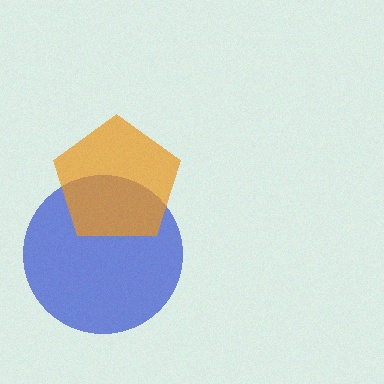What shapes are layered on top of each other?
The layered shapes are: a blue circle, an orange pentagon.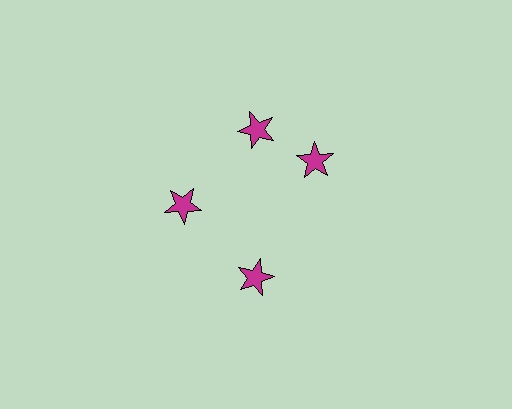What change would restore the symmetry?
The symmetry would be restored by rotating it back into even spacing with its neighbors so that all 4 stars sit at equal angles and equal distance from the center.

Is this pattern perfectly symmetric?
No. The 4 magenta stars are arranged in a ring, but one element near the 3 o'clock position is rotated out of alignment along the ring, breaking the 4-fold rotational symmetry.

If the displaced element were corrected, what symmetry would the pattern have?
It would have 4-fold rotational symmetry — the pattern would map onto itself every 90 degrees.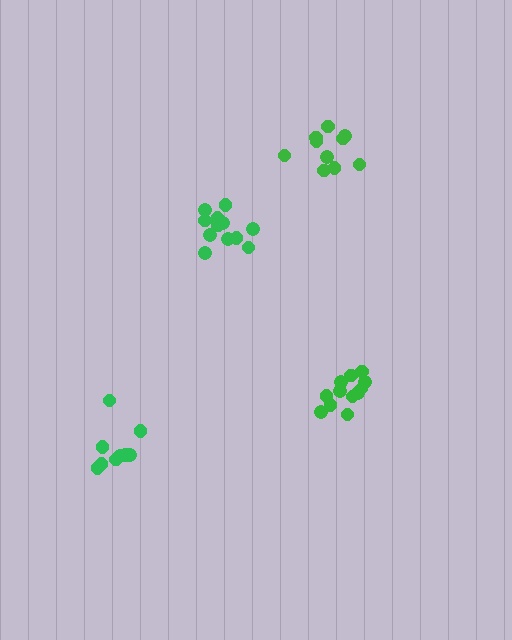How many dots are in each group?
Group 1: 10 dots, Group 2: 9 dots, Group 3: 12 dots, Group 4: 12 dots (43 total).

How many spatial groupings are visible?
There are 4 spatial groupings.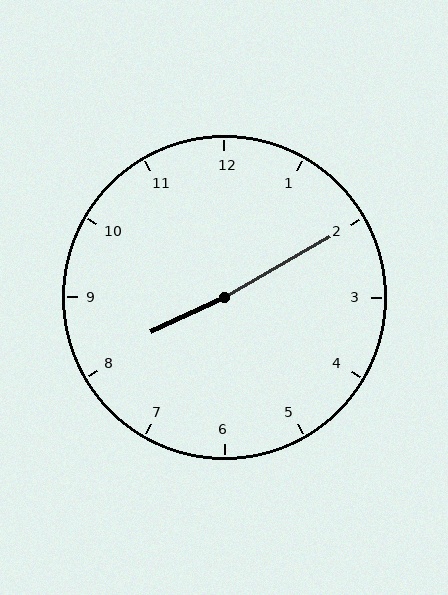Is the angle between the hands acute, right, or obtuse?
It is obtuse.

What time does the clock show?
8:10.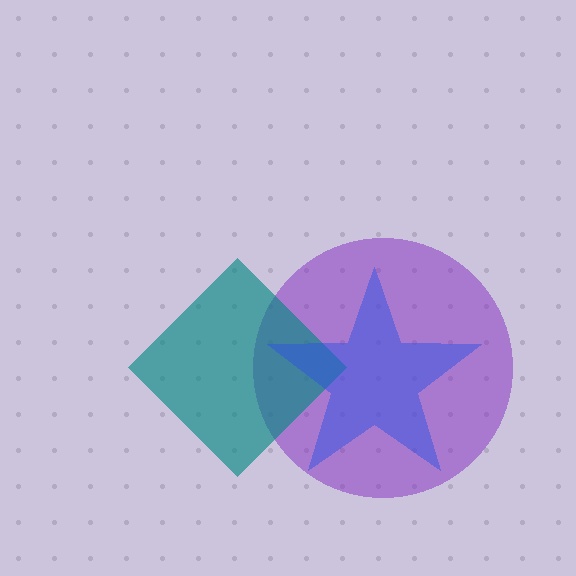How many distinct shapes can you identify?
There are 3 distinct shapes: a purple circle, a teal diamond, a blue star.